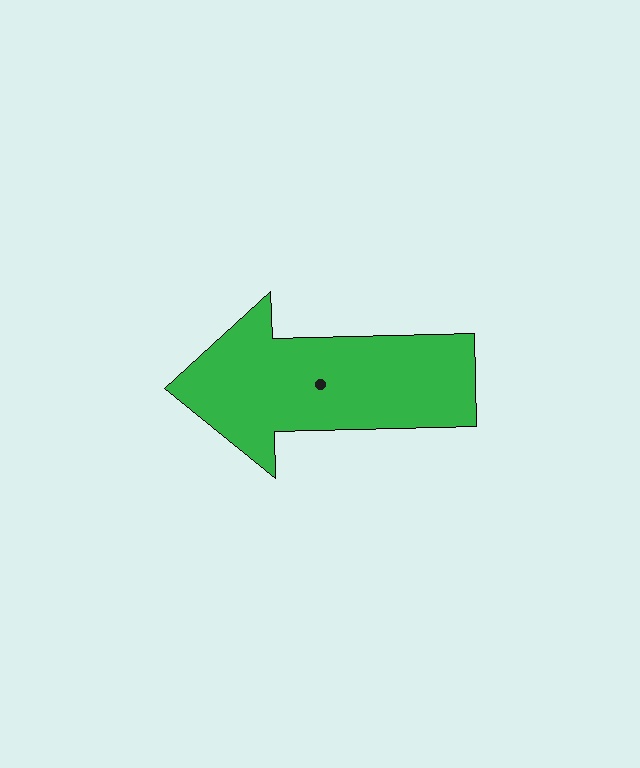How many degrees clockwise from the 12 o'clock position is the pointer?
Approximately 268 degrees.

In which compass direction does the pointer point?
West.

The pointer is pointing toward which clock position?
Roughly 9 o'clock.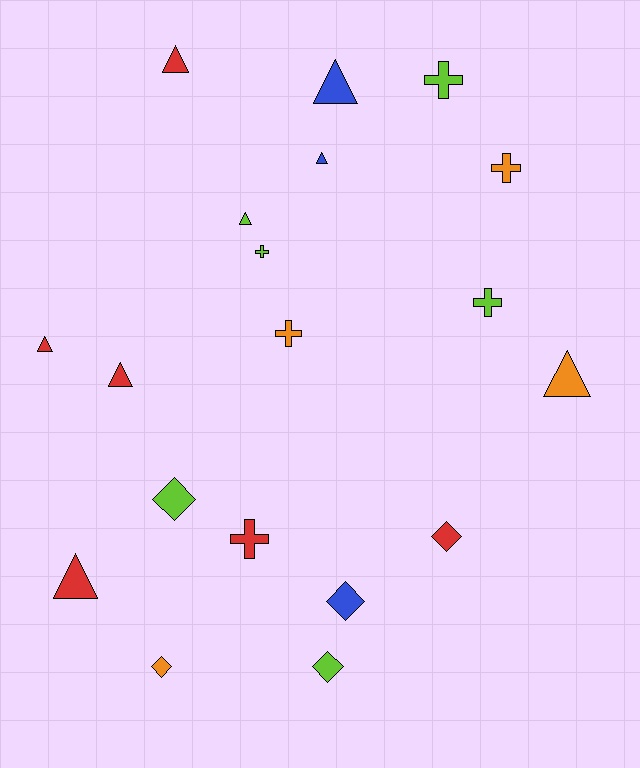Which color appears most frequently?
Red, with 6 objects.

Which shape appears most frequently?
Triangle, with 8 objects.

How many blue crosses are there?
There are no blue crosses.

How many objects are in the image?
There are 19 objects.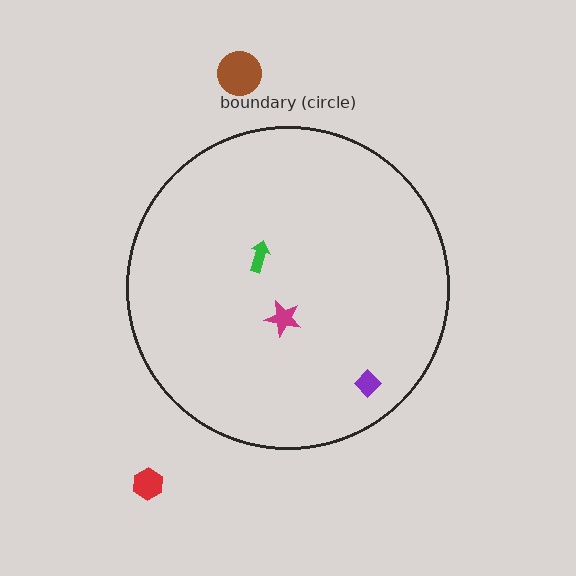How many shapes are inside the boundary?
3 inside, 2 outside.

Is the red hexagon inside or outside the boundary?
Outside.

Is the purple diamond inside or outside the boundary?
Inside.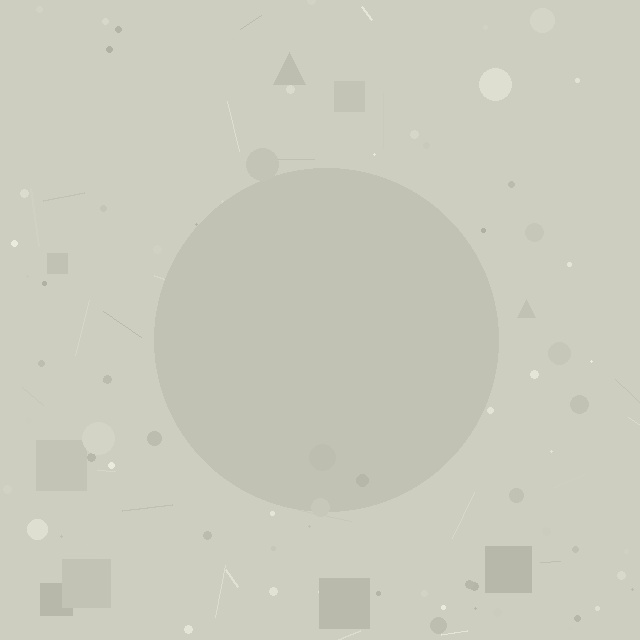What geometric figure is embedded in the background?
A circle is embedded in the background.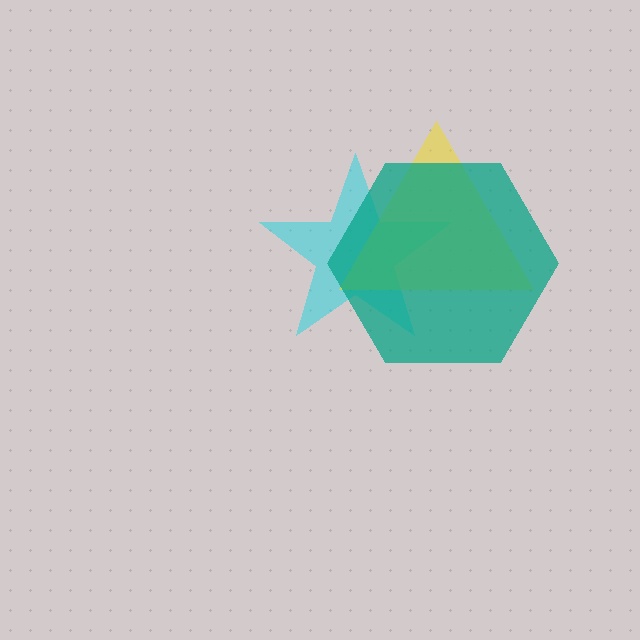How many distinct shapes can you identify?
There are 3 distinct shapes: a cyan star, a yellow triangle, a teal hexagon.